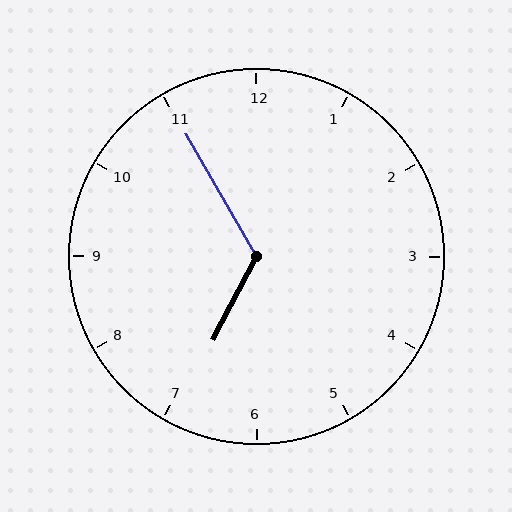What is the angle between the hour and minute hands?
Approximately 122 degrees.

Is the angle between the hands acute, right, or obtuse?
It is obtuse.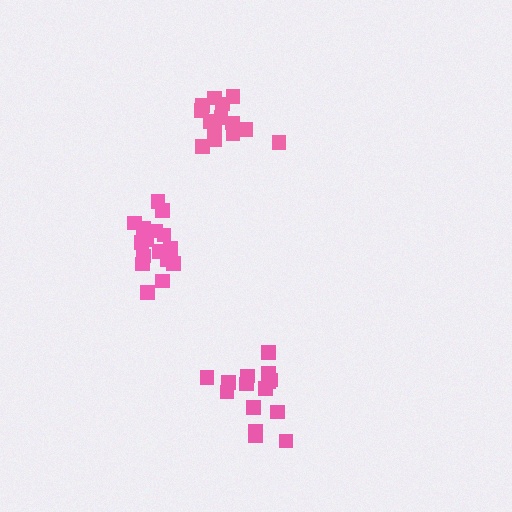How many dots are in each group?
Group 1: 15 dots, Group 2: 16 dots, Group 3: 14 dots (45 total).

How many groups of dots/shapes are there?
There are 3 groups.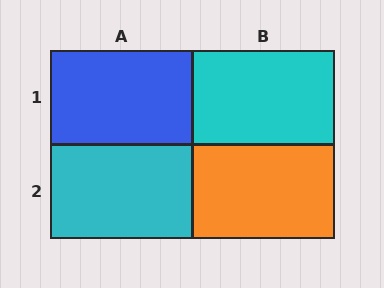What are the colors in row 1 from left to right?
Blue, cyan.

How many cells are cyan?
2 cells are cyan.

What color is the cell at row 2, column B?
Orange.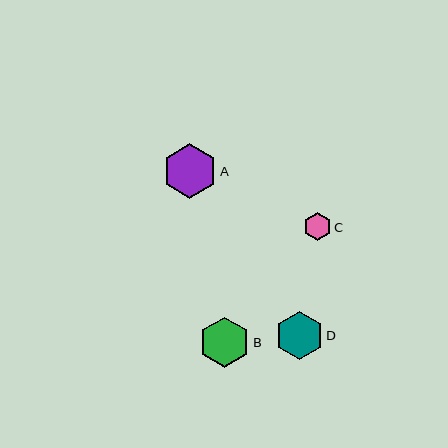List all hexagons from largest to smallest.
From largest to smallest: A, B, D, C.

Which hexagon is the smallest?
Hexagon C is the smallest with a size of approximately 28 pixels.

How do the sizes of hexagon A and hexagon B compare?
Hexagon A and hexagon B are approximately the same size.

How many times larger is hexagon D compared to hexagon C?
Hexagon D is approximately 1.7 times the size of hexagon C.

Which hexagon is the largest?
Hexagon A is the largest with a size of approximately 54 pixels.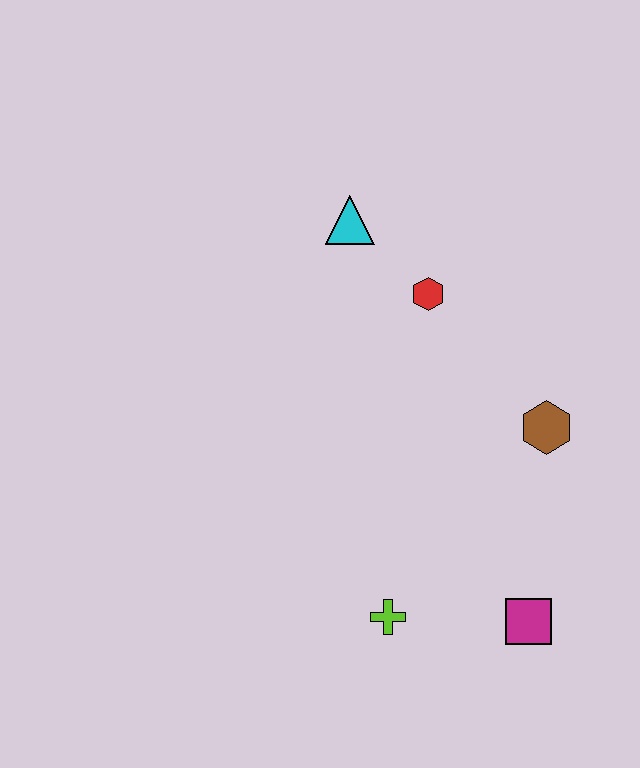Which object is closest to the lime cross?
The magenta square is closest to the lime cross.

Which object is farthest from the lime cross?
The cyan triangle is farthest from the lime cross.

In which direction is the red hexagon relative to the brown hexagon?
The red hexagon is above the brown hexagon.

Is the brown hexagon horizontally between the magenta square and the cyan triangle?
No